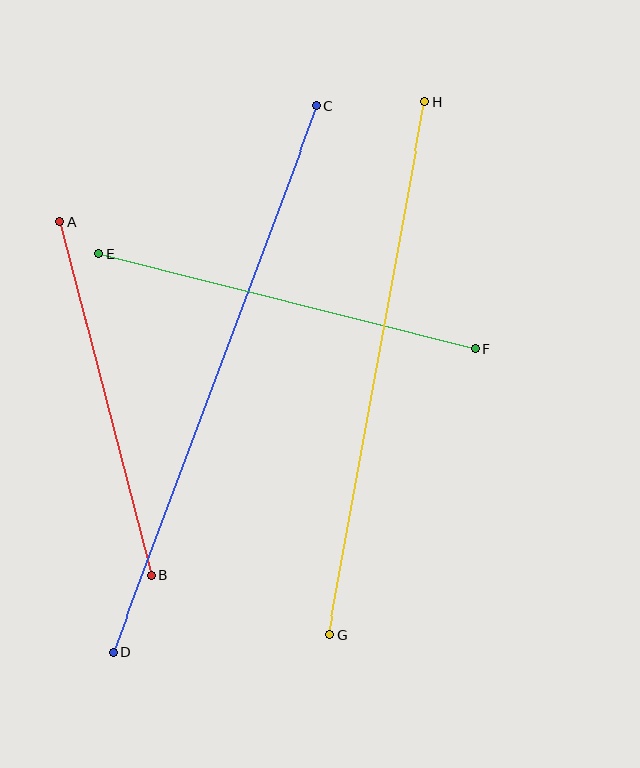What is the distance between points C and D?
The distance is approximately 584 pixels.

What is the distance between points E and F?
The distance is approximately 389 pixels.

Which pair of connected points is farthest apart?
Points C and D are farthest apart.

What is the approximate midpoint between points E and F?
The midpoint is at approximately (287, 301) pixels.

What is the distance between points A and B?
The distance is approximately 366 pixels.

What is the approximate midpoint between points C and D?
The midpoint is at approximately (215, 379) pixels.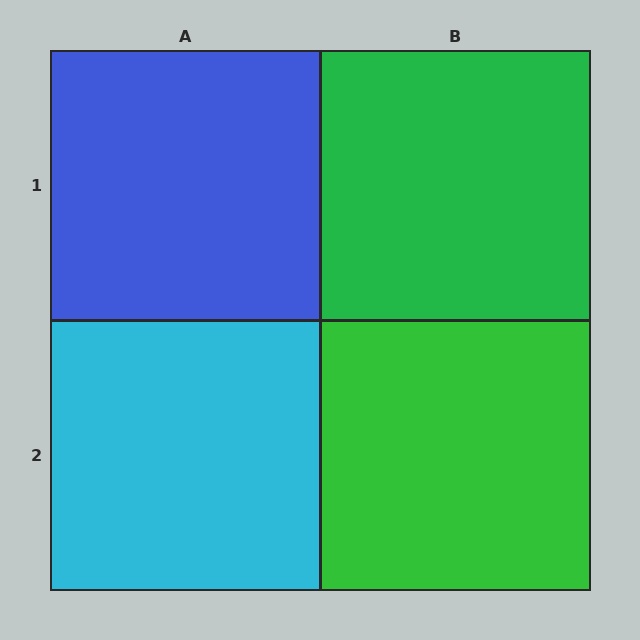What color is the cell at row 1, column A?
Blue.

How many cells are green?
2 cells are green.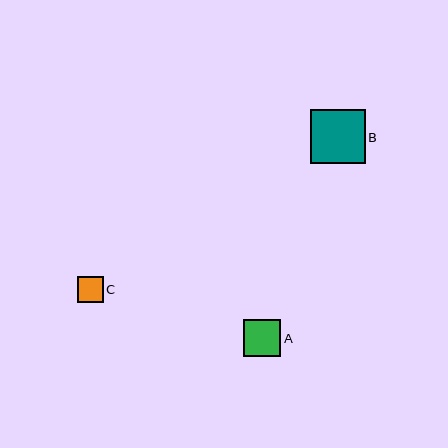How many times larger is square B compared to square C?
Square B is approximately 2.1 times the size of square C.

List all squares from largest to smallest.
From largest to smallest: B, A, C.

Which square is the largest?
Square B is the largest with a size of approximately 55 pixels.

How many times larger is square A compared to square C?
Square A is approximately 1.4 times the size of square C.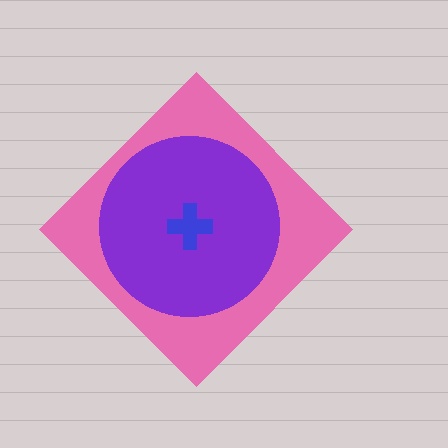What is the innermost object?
The blue cross.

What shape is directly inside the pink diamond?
The purple circle.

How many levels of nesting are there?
3.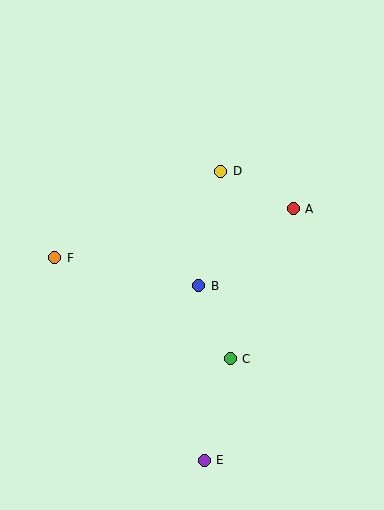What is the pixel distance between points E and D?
The distance between E and D is 290 pixels.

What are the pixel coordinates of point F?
Point F is at (55, 258).